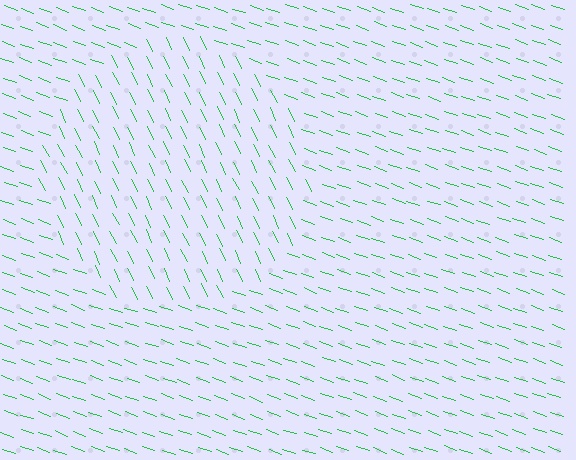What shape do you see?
I see a circle.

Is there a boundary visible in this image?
Yes, there is a texture boundary formed by a change in line orientation.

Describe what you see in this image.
The image is filled with small green line segments. A circle region in the image has lines oriented differently from the surrounding lines, creating a visible texture boundary.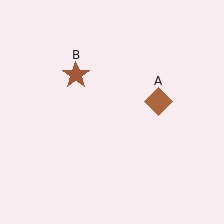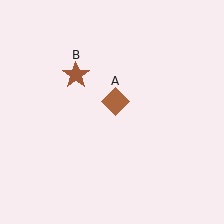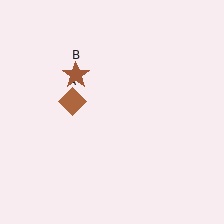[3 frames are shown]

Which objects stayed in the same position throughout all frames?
Brown star (object B) remained stationary.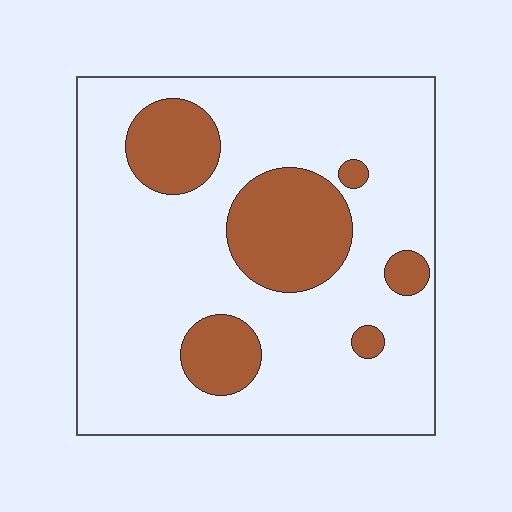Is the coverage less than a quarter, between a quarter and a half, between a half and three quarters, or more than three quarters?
Less than a quarter.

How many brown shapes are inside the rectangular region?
6.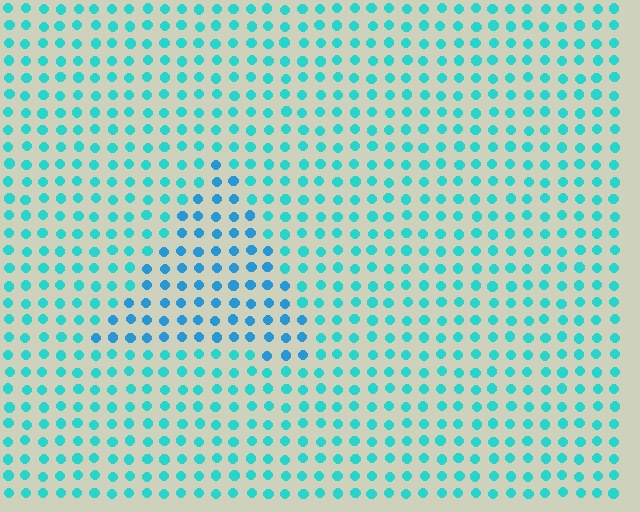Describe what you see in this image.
The image is filled with small cyan elements in a uniform arrangement. A triangle-shaped region is visible where the elements are tinted to a slightly different hue, forming a subtle color boundary.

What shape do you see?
I see a triangle.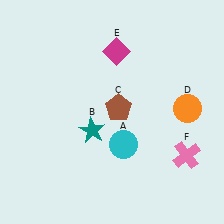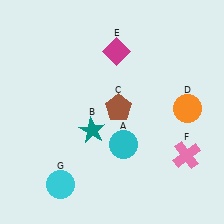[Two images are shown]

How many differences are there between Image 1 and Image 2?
There is 1 difference between the two images.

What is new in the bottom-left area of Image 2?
A cyan circle (G) was added in the bottom-left area of Image 2.